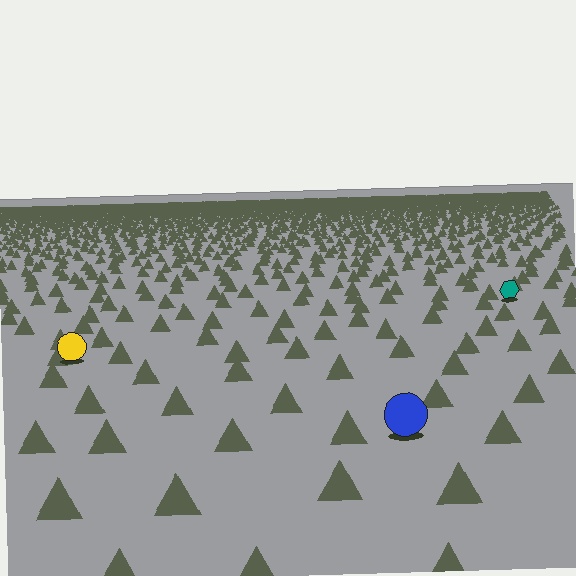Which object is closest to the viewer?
The blue circle is closest. The texture marks near it are larger and more spread out.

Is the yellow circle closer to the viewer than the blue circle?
No. The blue circle is closer — you can tell from the texture gradient: the ground texture is coarser near it.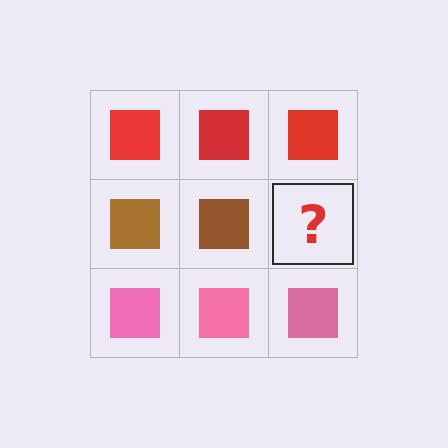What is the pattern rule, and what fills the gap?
The rule is that each row has a consistent color. The gap should be filled with a brown square.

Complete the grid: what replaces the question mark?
The question mark should be replaced with a brown square.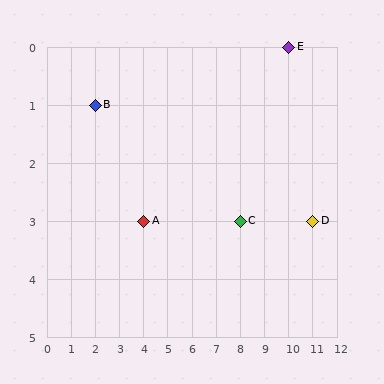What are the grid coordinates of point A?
Point A is at grid coordinates (4, 3).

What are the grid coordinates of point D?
Point D is at grid coordinates (11, 3).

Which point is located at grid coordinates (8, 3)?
Point C is at (8, 3).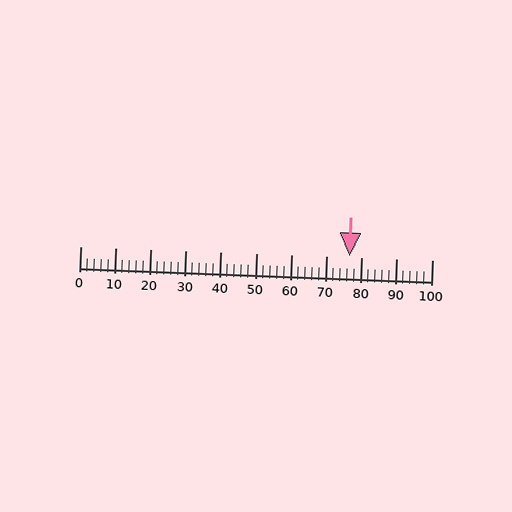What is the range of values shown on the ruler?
The ruler shows values from 0 to 100.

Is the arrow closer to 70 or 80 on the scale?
The arrow is closer to 80.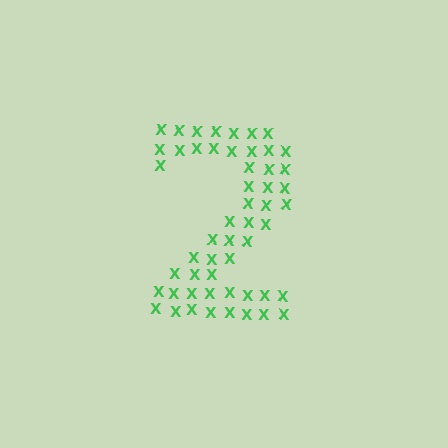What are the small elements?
The small elements are letter X's.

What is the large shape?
The large shape is the digit 2.